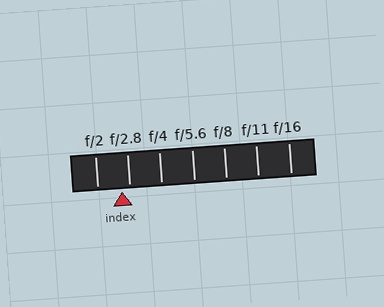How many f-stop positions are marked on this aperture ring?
There are 7 f-stop positions marked.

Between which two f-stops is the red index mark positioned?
The index mark is between f/2 and f/2.8.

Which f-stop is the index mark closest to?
The index mark is closest to f/2.8.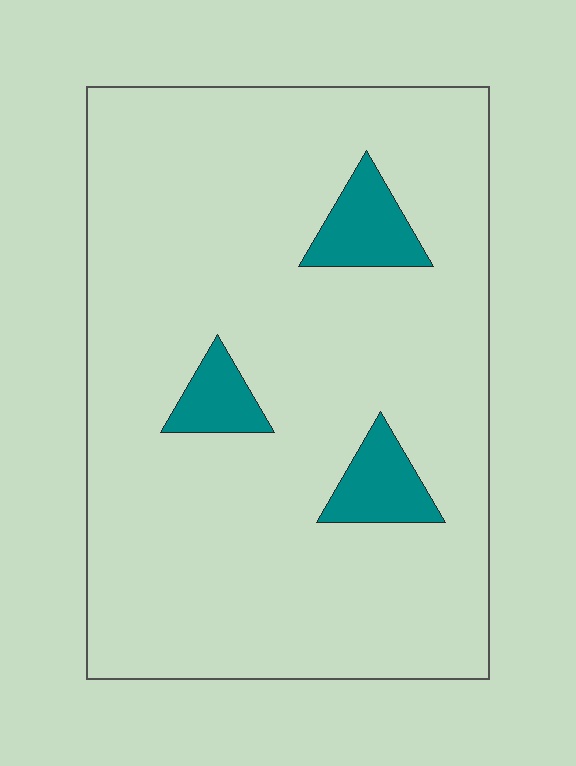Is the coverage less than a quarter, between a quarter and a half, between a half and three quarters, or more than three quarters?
Less than a quarter.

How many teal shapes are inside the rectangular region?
3.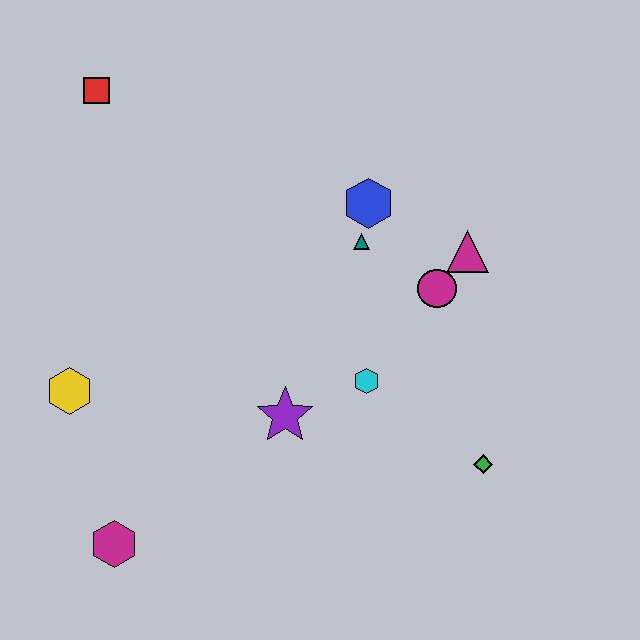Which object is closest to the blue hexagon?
The teal triangle is closest to the blue hexagon.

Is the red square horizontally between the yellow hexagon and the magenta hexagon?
Yes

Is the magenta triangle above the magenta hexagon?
Yes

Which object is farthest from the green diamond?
The red square is farthest from the green diamond.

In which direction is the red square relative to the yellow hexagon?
The red square is above the yellow hexagon.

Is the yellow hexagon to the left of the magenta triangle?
Yes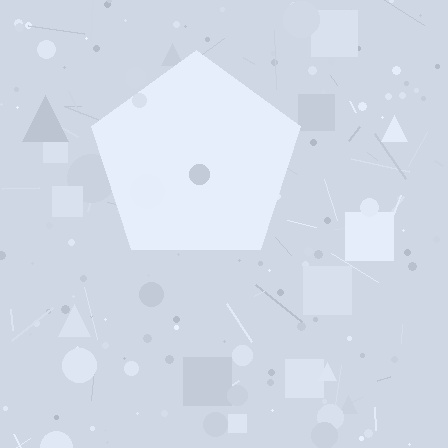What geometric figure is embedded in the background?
A pentagon is embedded in the background.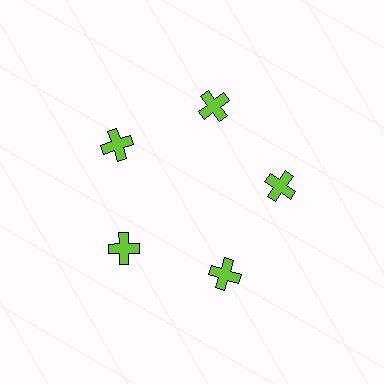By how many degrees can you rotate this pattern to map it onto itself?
The pattern maps onto itself every 72 degrees of rotation.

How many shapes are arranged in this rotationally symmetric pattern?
There are 5 shapes, arranged in 5 groups of 1.